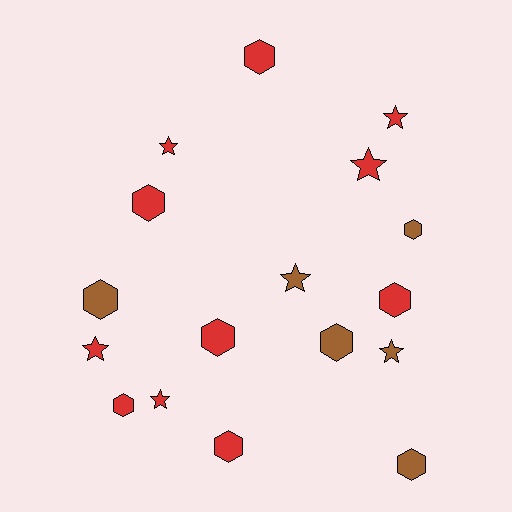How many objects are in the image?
There are 17 objects.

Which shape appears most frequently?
Hexagon, with 10 objects.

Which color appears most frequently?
Red, with 11 objects.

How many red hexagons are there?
There are 6 red hexagons.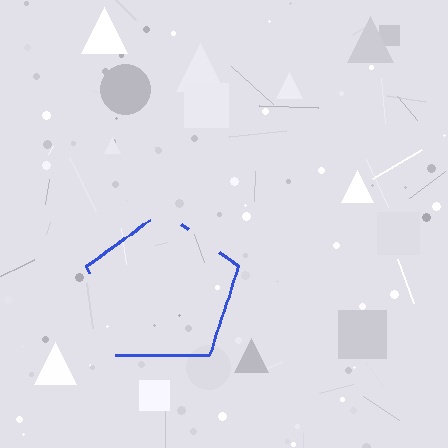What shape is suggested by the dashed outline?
The dashed outline suggests a pentagon.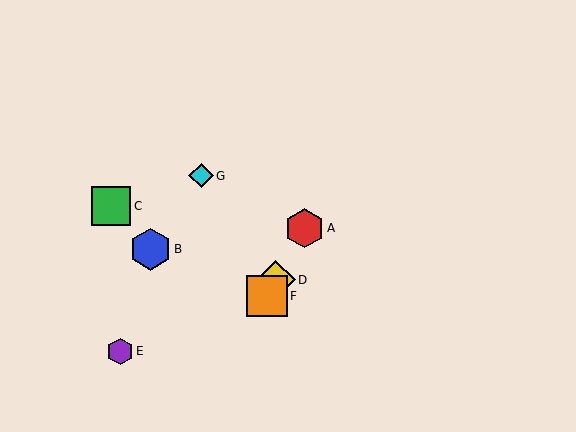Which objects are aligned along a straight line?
Objects A, D, F are aligned along a straight line.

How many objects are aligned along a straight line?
3 objects (A, D, F) are aligned along a straight line.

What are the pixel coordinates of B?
Object B is at (150, 249).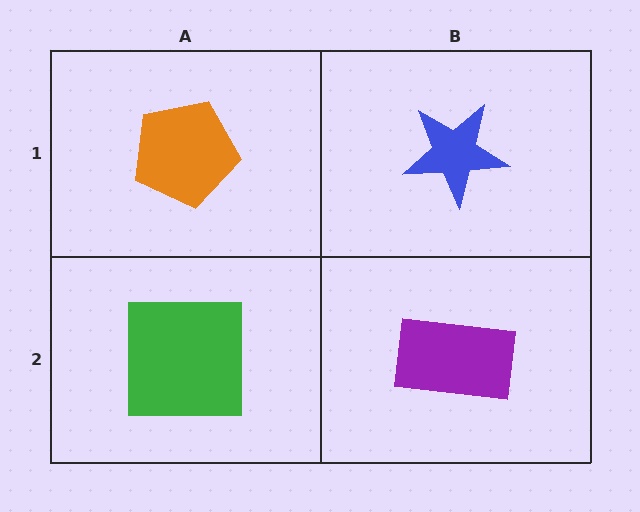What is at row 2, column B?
A purple rectangle.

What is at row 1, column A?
An orange pentagon.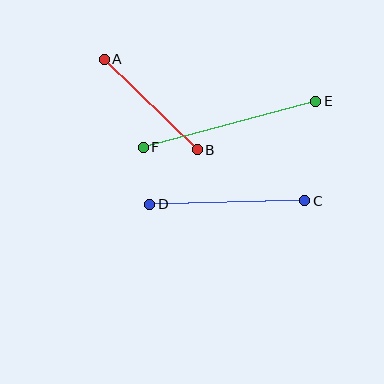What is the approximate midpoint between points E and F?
The midpoint is at approximately (229, 124) pixels.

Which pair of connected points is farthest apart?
Points E and F are farthest apart.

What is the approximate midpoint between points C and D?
The midpoint is at approximately (227, 202) pixels.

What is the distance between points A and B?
The distance is approximately 130 pixels.